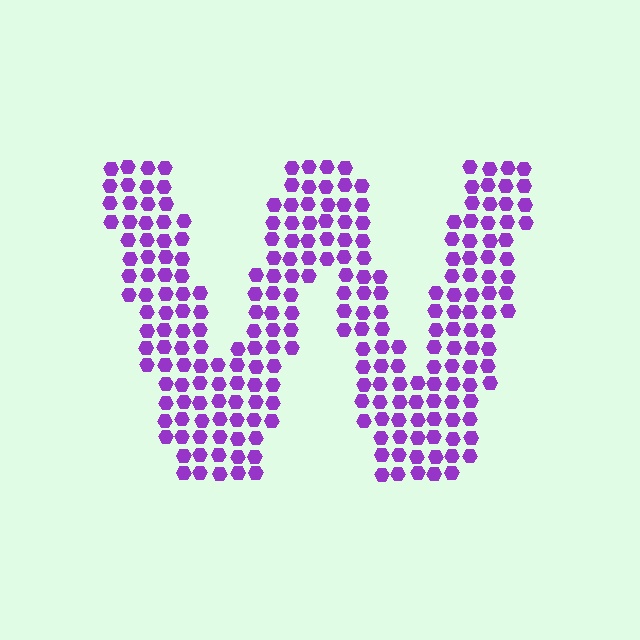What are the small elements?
The small elements are hexagons.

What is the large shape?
The large shape is the letter W.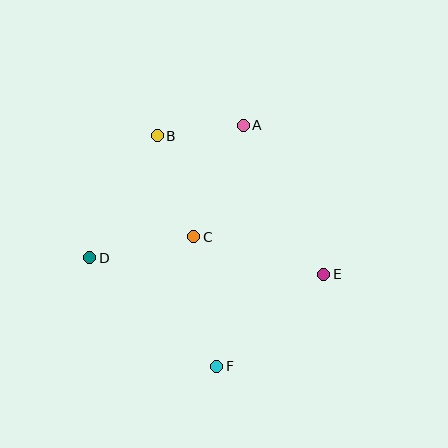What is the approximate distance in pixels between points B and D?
The distance between B and D is approximately 140 pixels.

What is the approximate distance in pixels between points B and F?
The distance between B and F is approximately 238 pixels.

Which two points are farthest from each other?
Points A and F are farthest from each other.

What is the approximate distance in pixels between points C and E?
The distance between C and E is approximately 135 pixels.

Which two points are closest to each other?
Points A and B are closest to each other.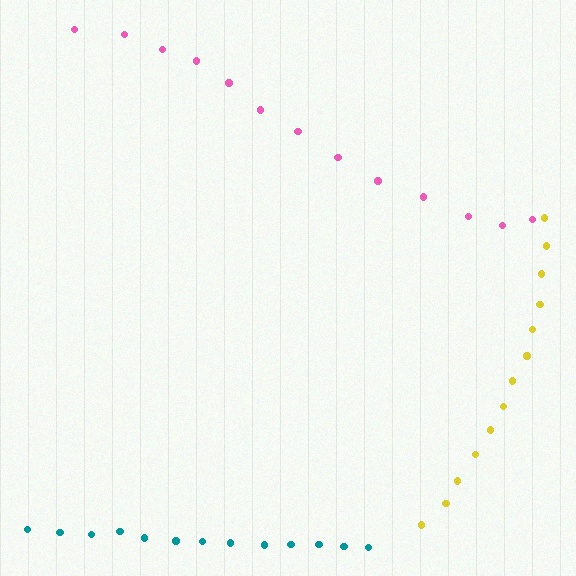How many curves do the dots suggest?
There are 3 distinct paths.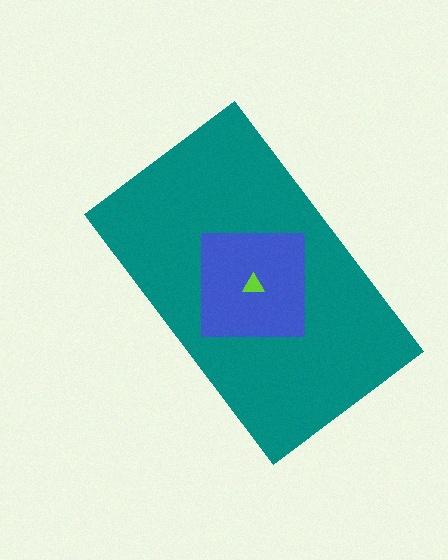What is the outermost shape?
The teal rectangle.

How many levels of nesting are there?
3.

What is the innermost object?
The lime triangle.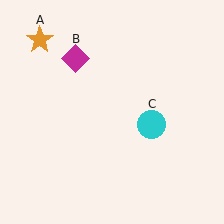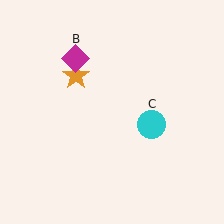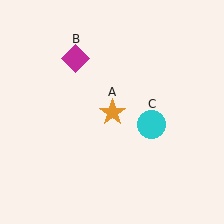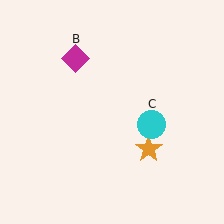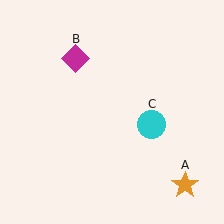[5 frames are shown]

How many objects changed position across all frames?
1 object changed position: orange star (object A).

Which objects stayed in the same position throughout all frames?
Magenta diamond (object B) and cyan circle (object C) remained stationary.